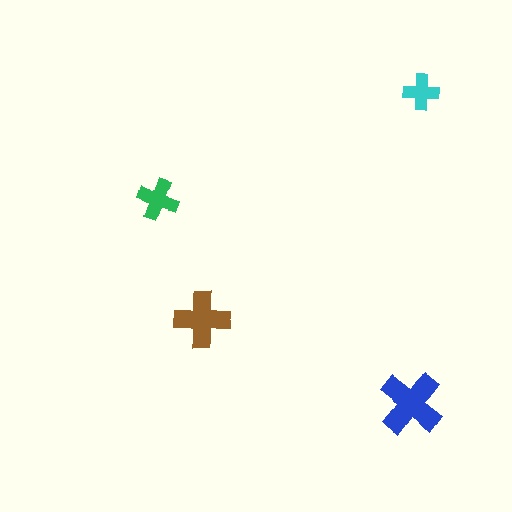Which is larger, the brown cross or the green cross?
The brown one.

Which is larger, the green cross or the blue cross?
The blue one.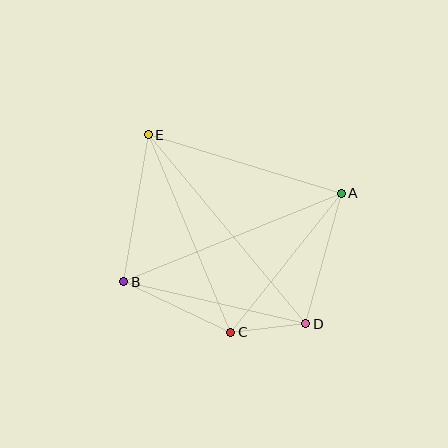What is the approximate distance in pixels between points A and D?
The distance between A and D is approximately 135 pixels.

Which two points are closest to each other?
Points C and D are closest to each other.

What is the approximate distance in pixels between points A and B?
The distance between A and B is approximately 235 pixels.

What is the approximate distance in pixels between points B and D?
The distance between B and D is approximately 187 pixels.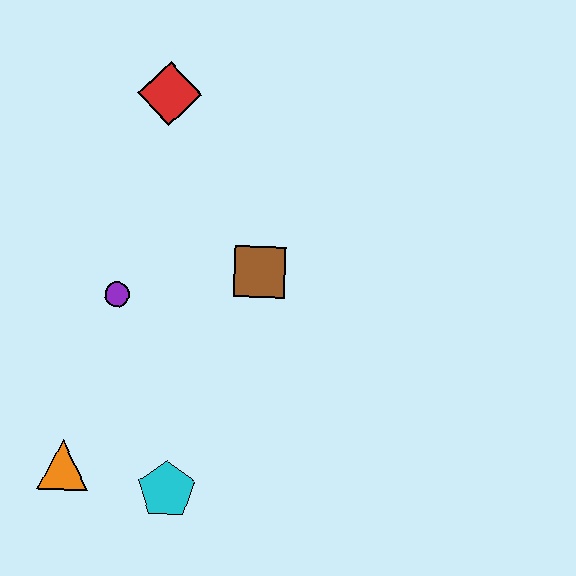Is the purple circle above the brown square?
No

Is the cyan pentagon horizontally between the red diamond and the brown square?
Yes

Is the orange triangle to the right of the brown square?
No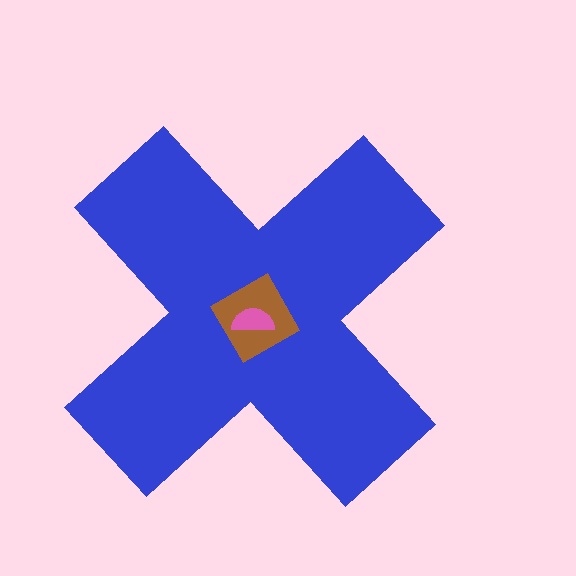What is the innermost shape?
The pink semicircle.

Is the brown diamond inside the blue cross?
Yes.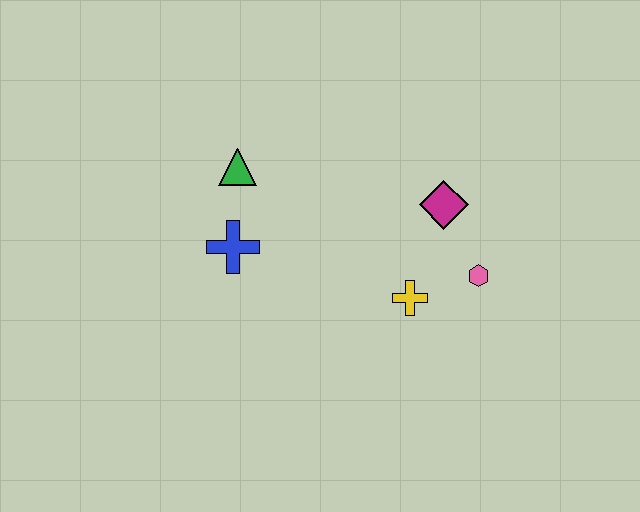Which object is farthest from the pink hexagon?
The green triangle is farthest from the pink hexagon.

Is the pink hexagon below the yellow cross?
No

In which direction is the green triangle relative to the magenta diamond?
The green triangle is to the left of the magenta diamond.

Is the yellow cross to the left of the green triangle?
No